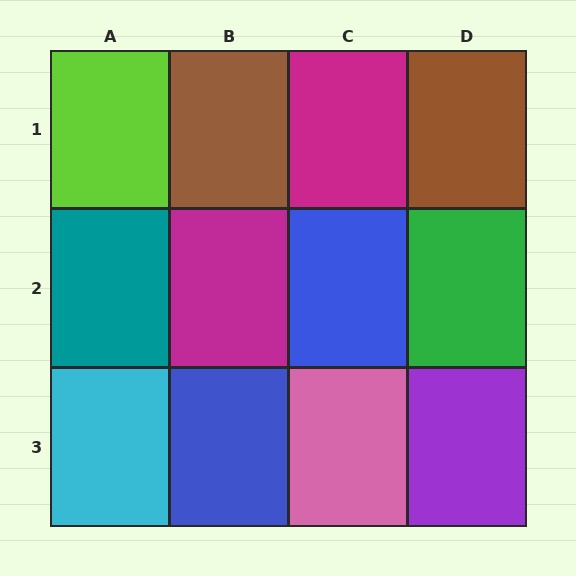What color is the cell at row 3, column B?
Blue.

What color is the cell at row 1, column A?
Lime.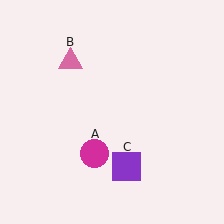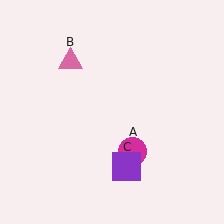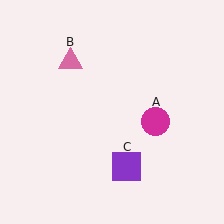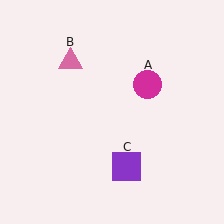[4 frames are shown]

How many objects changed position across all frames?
1 object changed position: magenta circle (object A).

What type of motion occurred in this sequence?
The magenta circle (object A) rotated counterclockwise around the center of the scene.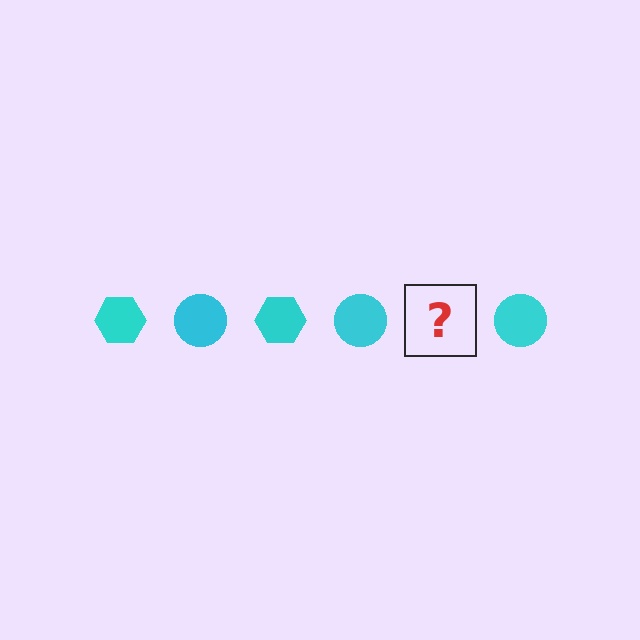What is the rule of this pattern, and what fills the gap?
The rule is that the pattern cycles through hexagon, circle shapes in cyan. The gap should be filled with a cyan hexagon.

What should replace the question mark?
The question mark should be replaced with a cyan hexagon.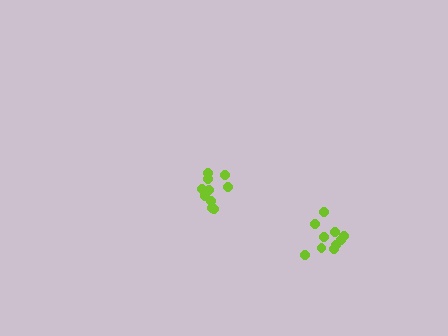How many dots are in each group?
Group 1: 10 dots, Group 2: 10 dots (20 total).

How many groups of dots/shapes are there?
There are 2 groups.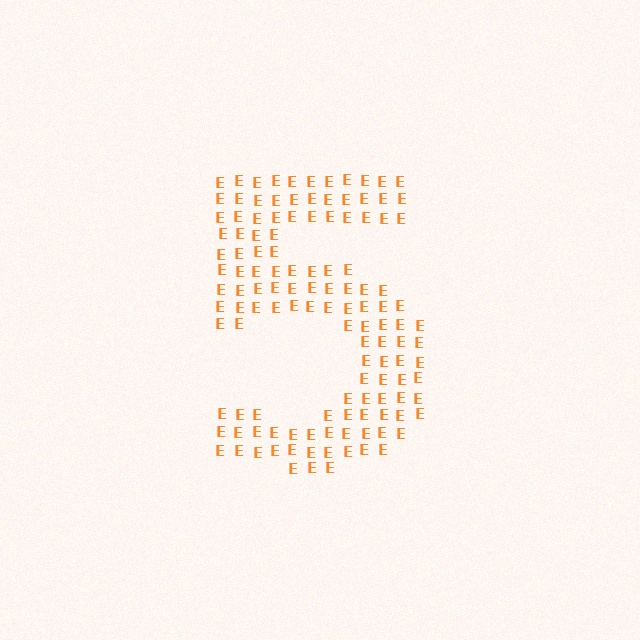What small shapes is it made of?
It is made of small letter E's.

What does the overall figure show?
The overall figure shows the digit 5.